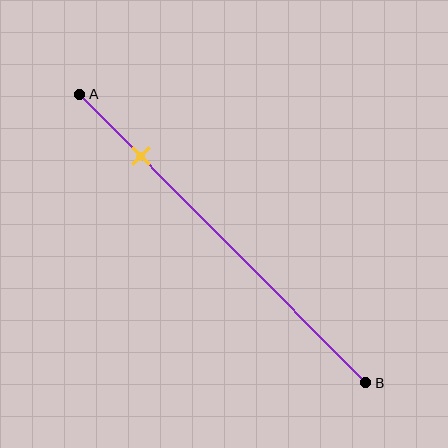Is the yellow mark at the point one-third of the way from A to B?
No, the mark is at about 20% from A, not at the 33% one-third point.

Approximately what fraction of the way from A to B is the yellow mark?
The yellow mark is approximately 20% of the way from A to B.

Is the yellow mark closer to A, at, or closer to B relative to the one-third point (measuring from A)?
The yellow mark is closer to point A than the one-third point of segment AB.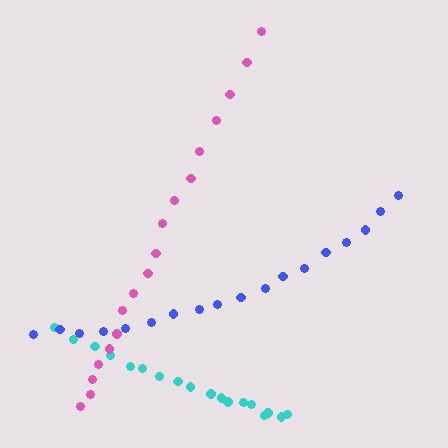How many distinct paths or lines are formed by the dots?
There are 3 distinct paths.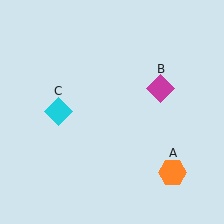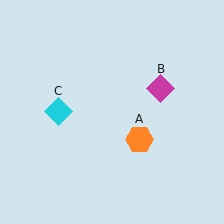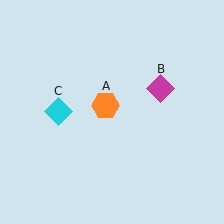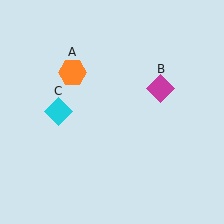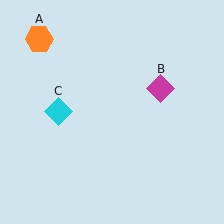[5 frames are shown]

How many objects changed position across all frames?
1 object changed position: orange hexagon (object A).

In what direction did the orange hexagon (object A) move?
The orange hexagon (object A) moved up and to the left.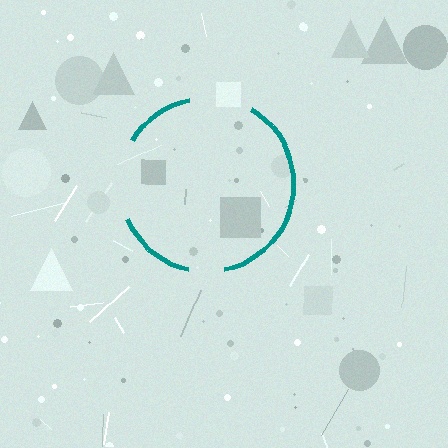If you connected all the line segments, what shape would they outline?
They would outline a circle.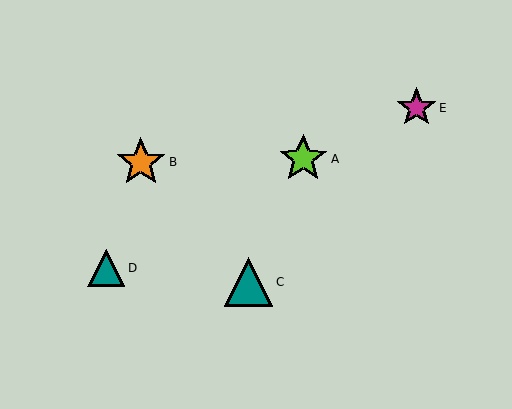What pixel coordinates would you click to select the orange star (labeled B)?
Click at (141, 162) to select the orange star B.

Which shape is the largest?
The orange star (labeled B) is the largest.